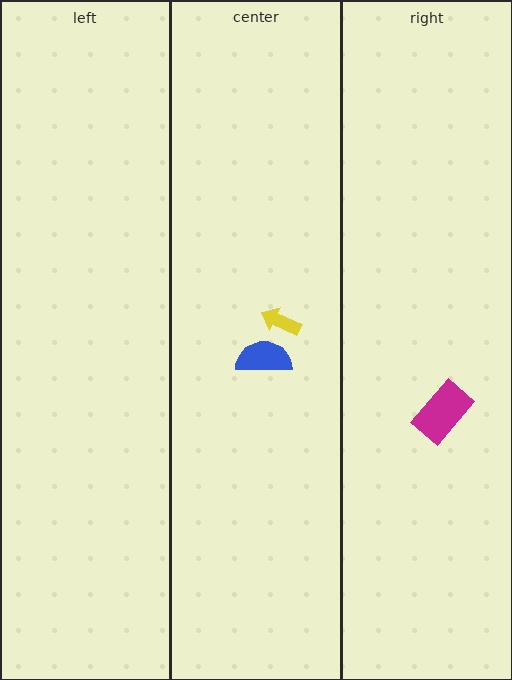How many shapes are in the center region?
2.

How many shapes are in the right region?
1.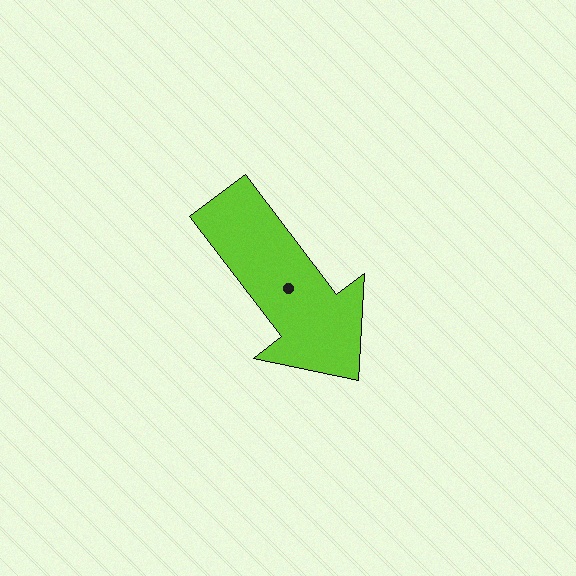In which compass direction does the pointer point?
Southeast.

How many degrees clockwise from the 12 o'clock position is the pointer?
Approximately 143 degrees.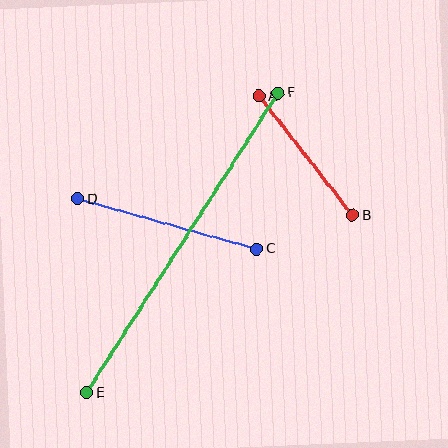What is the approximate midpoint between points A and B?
The midpoint is at approximately (306, 156) pixels.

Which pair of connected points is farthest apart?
Points E and F are farthest apart.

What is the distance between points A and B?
The distance is approximately 151 pixels.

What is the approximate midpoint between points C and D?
The midpoint is at approximately (167, 224) pixels.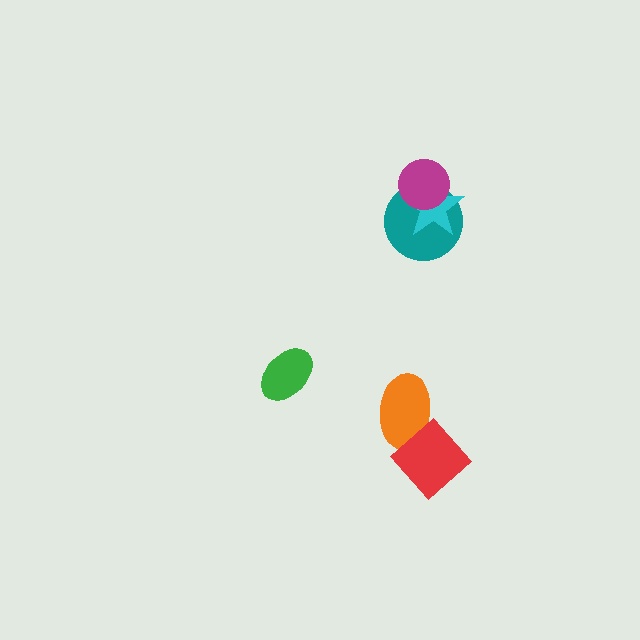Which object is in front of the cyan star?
The magenta circle is in front of the cyan star.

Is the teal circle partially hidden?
Yes, it is partially covered by another shape.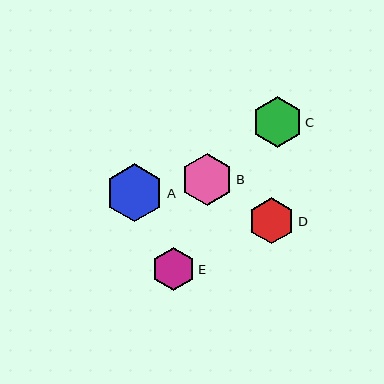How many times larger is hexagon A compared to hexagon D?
Hexagon A is approximately 1.3 times the size of hexagon D.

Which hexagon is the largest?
Hexagon A is the largest with a size of approximately 58 pixels.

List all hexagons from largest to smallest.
From largest to smallest: A, B, C, D, E.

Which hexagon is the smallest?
Hexagon E is the smallest with a size of approximately 43 pixels.